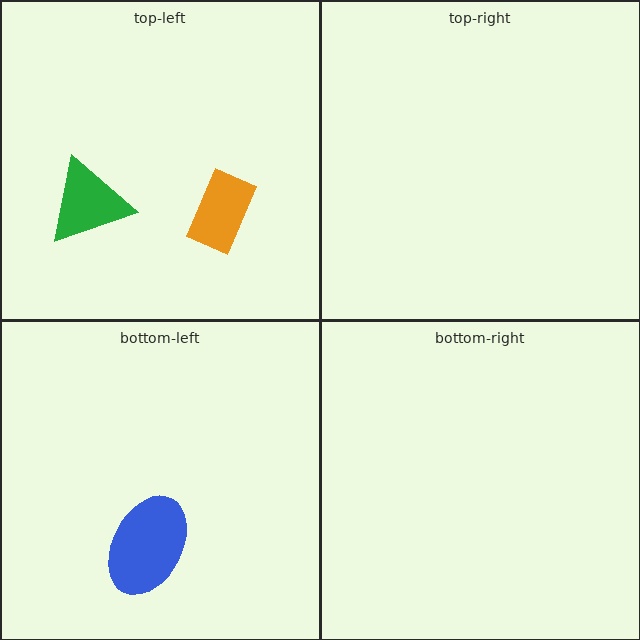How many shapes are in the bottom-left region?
1.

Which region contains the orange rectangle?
The top-left region.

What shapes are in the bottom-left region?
The blue ellipse.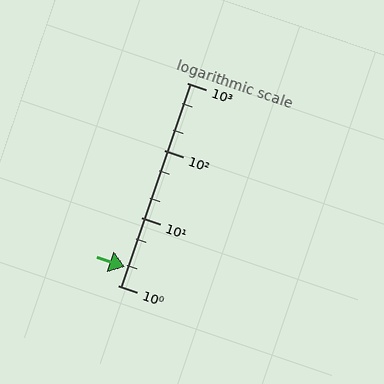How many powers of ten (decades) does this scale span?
The scale spans 3 decades, from 1 to 1000.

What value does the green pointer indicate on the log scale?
The pointer indicates approximately 1.9.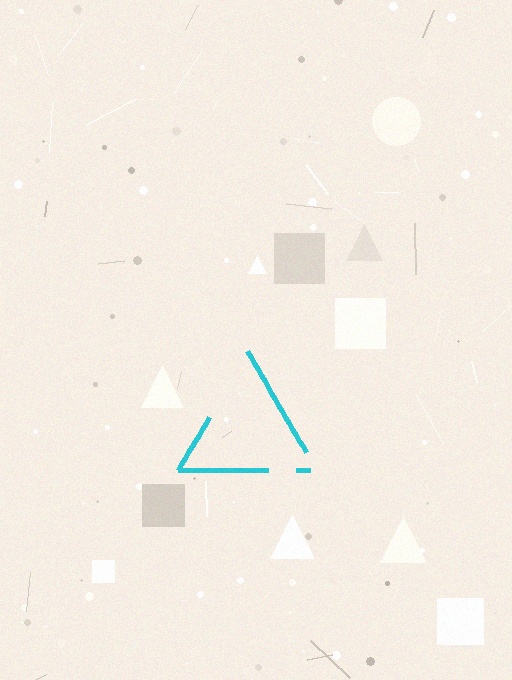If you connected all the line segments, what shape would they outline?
They would outline a triangle.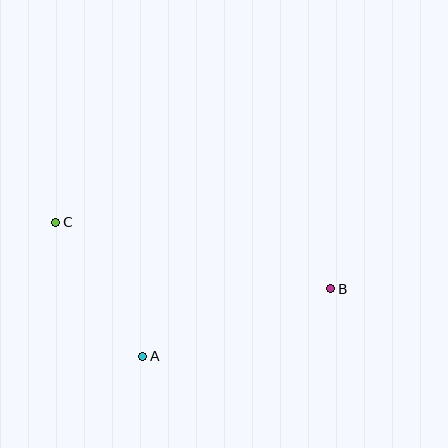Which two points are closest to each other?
Points A and C are closest to each other.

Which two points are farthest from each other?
Points B and C are farthest from each other.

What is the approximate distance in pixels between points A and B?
The distance between A and B is approximately 200 pixels.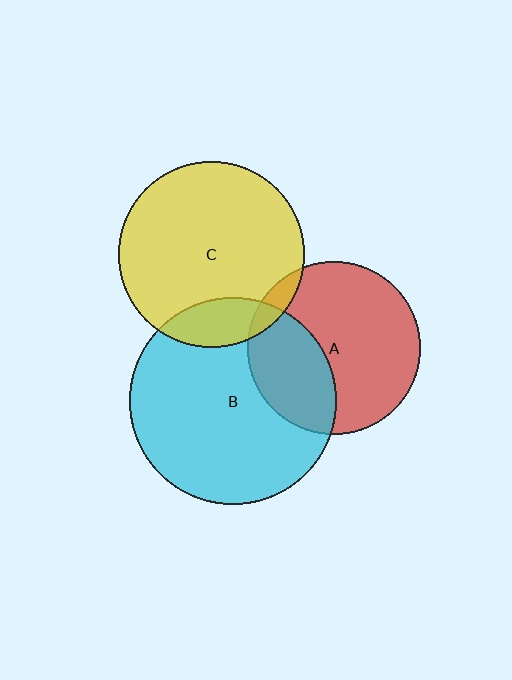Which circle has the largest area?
Circle B (cyan).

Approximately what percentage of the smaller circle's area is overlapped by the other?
Approximately 5%.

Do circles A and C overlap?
Yes.